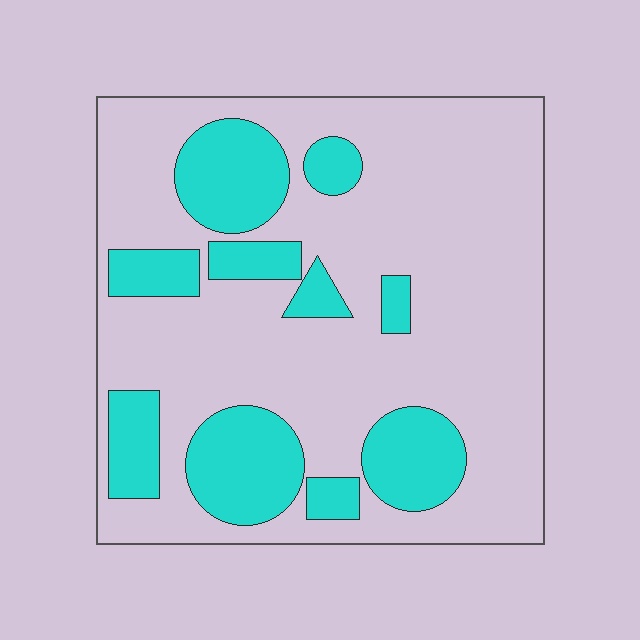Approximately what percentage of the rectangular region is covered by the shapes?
Approximately 25%.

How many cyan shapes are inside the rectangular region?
10.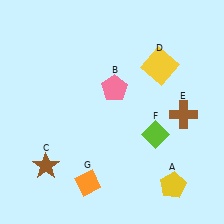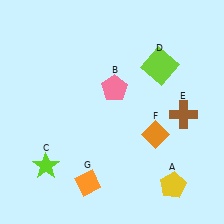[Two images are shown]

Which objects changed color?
C changed from brown to lime. D changed from yellow to lime. F changed from lime to orange.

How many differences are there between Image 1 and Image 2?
There are 3 differences between the two images.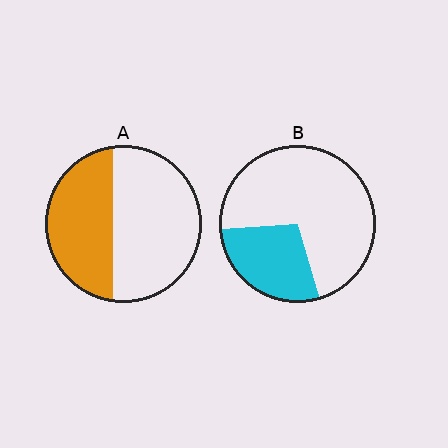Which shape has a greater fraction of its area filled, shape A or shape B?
Shape A.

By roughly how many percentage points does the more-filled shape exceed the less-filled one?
By roughly 15 percentage points (A over B).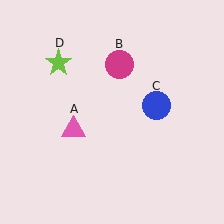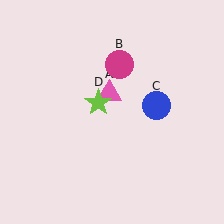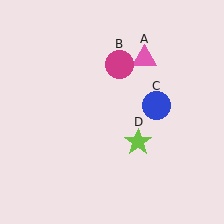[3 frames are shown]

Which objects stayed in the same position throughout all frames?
Magenta circle (object B) and blue circle (object C) remained stationary.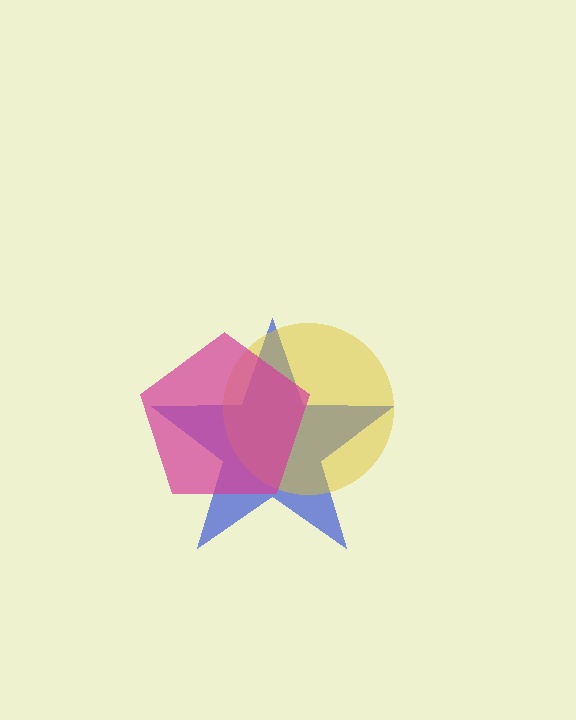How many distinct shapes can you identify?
There are 3 distinct shapes: a blue star, a yellow circle, a magenta pentagon.